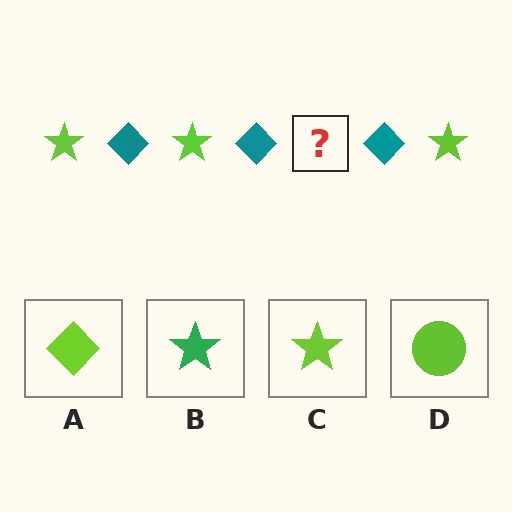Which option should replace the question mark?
Option C.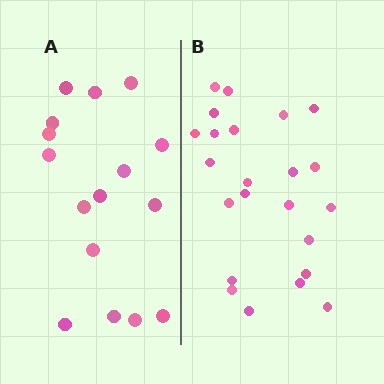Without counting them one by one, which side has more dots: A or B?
Region B (the right region) has more dots.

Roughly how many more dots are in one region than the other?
Region B has roughly 8 or so more dots than region A.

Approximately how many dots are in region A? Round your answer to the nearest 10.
About 20 dots. (The exact count is 16, which rounds to 20.)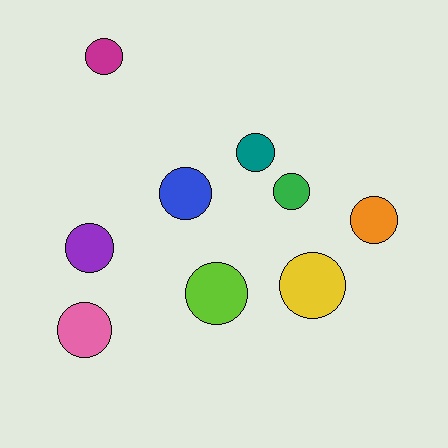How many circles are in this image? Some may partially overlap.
There are 9 circles.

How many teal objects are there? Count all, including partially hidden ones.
There is 1 teal object.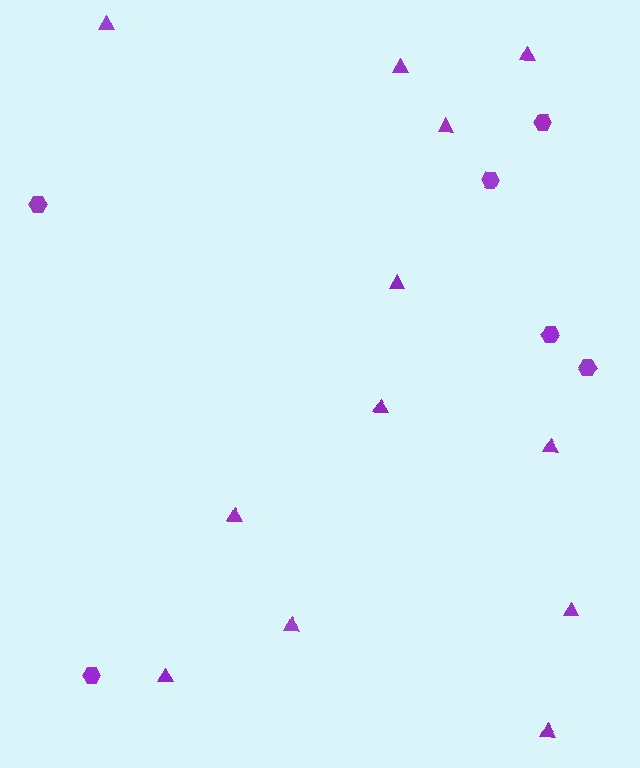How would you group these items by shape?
There are 2 groups: one group of triangles (12) and one group of hexagons (6).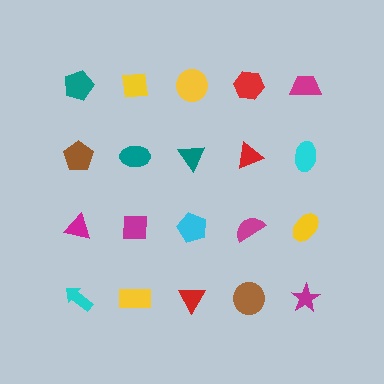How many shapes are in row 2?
5 shapes.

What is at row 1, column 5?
A magenta trapezoid.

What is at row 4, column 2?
A yellow rectangle.